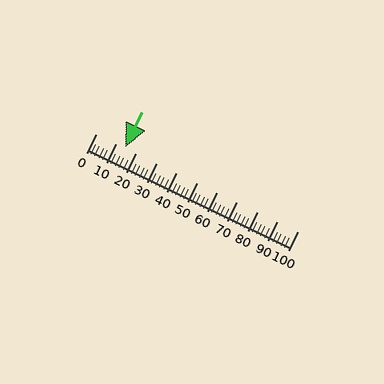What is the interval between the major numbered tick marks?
The major tick marks are spaced 10 units apart.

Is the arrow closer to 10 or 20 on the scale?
The arrow is closer to 10.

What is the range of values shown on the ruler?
The ruler shows values from 0 to 100.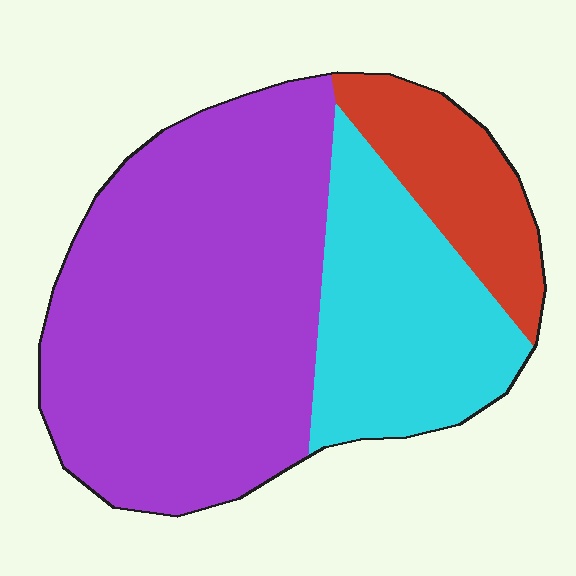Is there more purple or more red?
Purple.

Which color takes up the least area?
Red, at roughly 15%.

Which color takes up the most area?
Purple, at roughly 60%.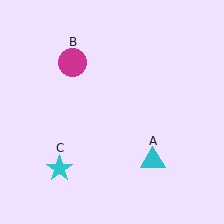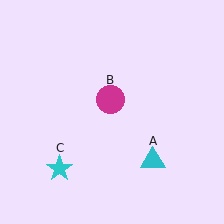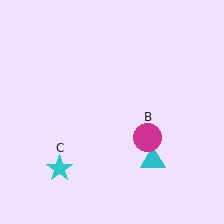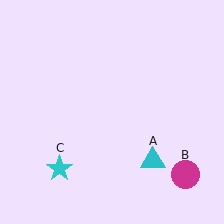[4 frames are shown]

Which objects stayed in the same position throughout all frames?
Cyan triangle (object A) and cyan star (object C) remained stationary.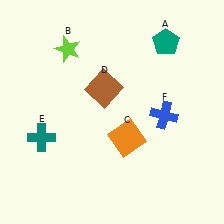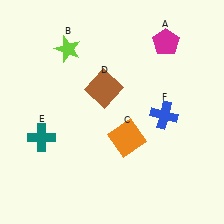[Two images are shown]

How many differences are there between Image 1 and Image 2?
There is 1 difference between the two images.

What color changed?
The pentagon (A) changed from teal in Image 1 to magenta in Image 2.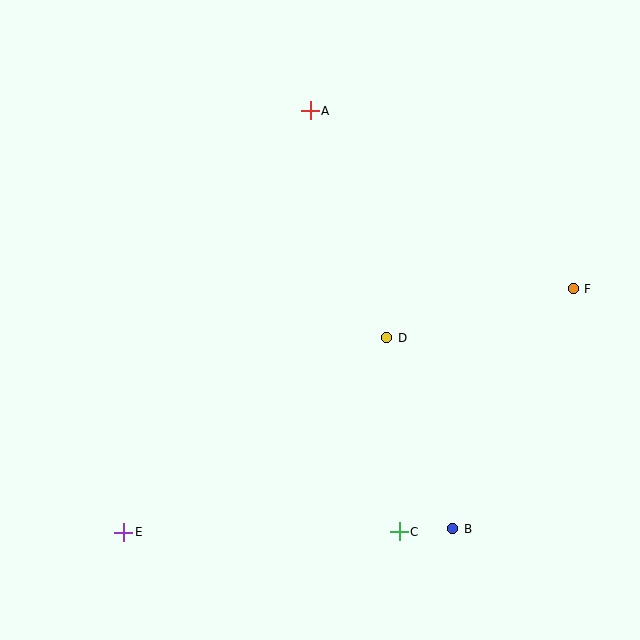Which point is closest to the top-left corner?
Point A is closest to the top-left corner.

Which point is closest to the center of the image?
Point D at (387, 338) is closest to the center.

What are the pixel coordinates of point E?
Point E is at (124, 532).